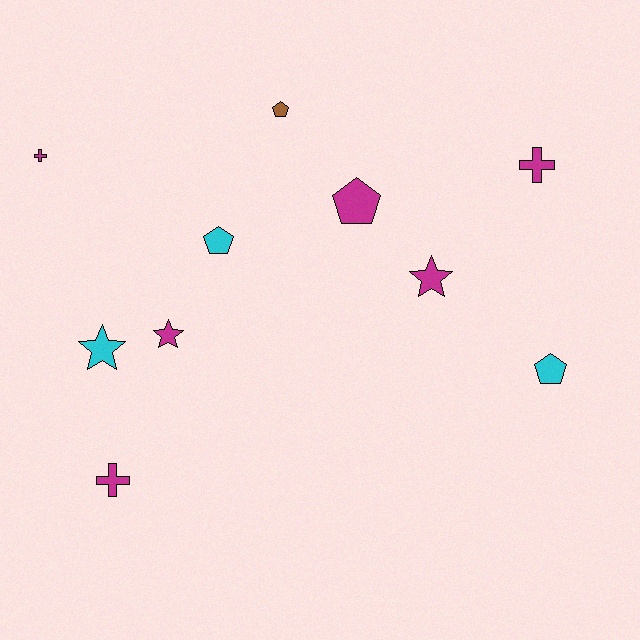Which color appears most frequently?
Magenta, with 6 objects.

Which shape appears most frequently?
Pentagon, with 4 objects.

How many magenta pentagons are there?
There is 1 magenta pentagon.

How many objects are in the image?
There are 10 objects.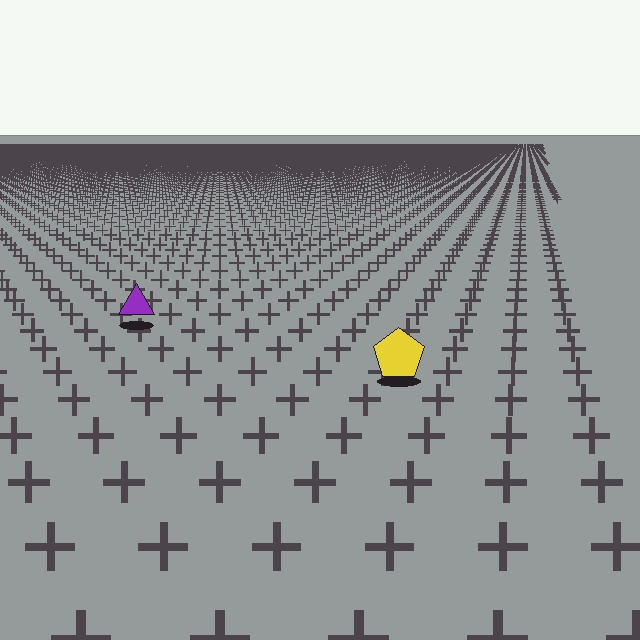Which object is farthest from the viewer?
The purple triangle is farthest from the viewer. It appears smaller and the ground texture around it is denser.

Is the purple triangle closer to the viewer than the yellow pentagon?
No. The yellow pentagon is closer — you can tell from the texture gradient: the ground texture is coarser near it.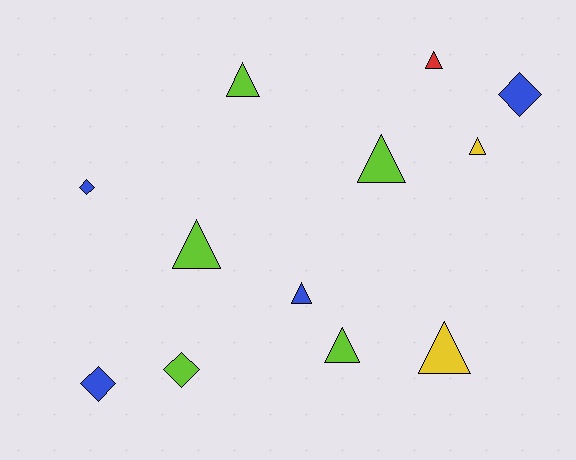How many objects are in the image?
There are 12 objects.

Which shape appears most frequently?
Triangle, with 8 objects.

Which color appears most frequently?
Lime, with 5 objects.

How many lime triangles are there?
There are 4 lime triangles.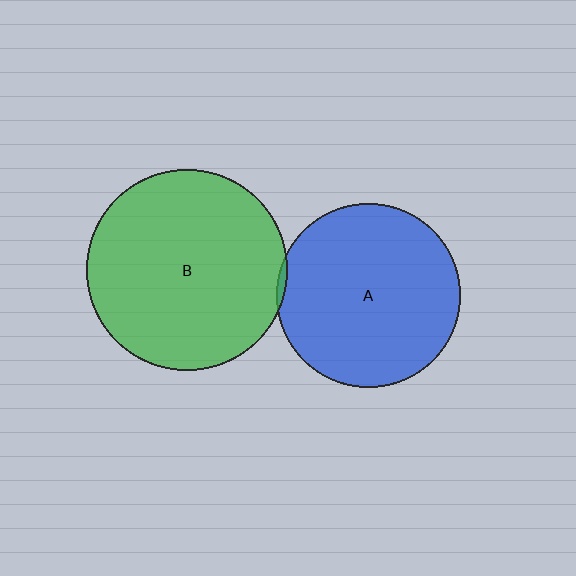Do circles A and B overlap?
Yes.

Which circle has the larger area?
Circle B (green).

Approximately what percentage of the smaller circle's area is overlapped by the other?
Approximately 5%.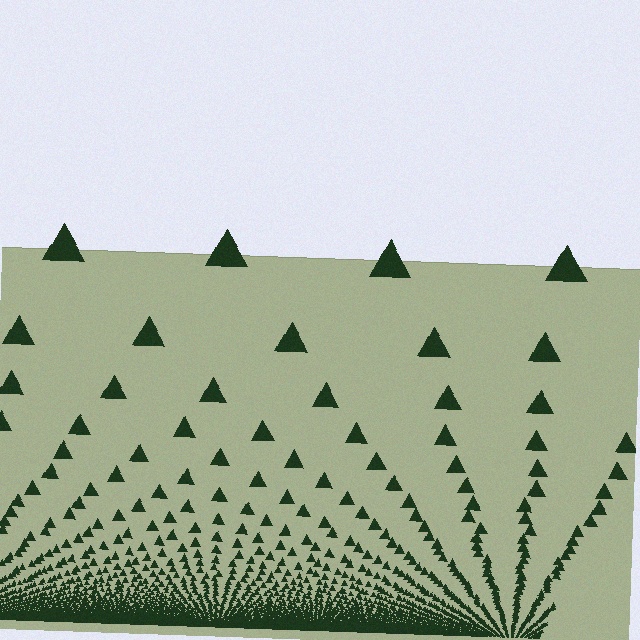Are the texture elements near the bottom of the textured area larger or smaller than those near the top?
Smaller. The gradient is inverted — elements near the bottom are smaller and denser.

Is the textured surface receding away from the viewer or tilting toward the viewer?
The surface appears to tilt toward the viewer. Texture elements get larger and sparser toward the top.